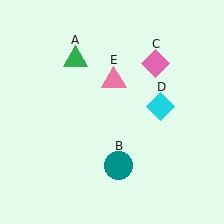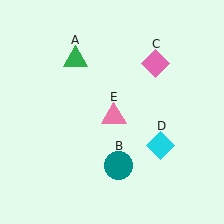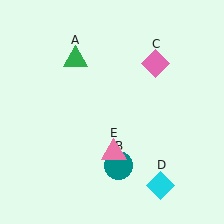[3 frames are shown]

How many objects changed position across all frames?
2 objects changed position: cyan diamond (object D), pink triangle (object E).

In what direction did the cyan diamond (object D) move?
The cyan diamond (object D) moved down.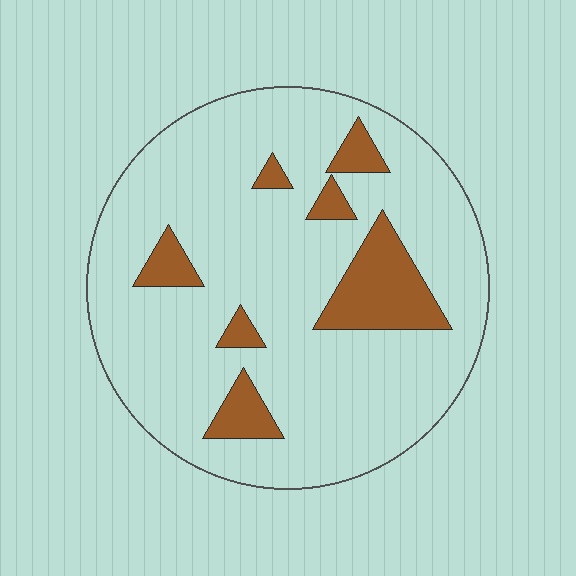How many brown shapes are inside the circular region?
7.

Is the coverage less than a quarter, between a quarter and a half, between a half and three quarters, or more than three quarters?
Less than a quarter.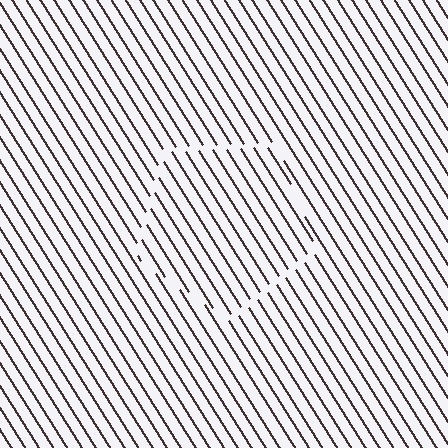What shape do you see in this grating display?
An illusory pentagon. The interior of the shape contains the same grating, shifted by half a period — the contour is defined by the phase discontinuity where line-ends from the inner and outer gratings abut.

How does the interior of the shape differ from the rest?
The interior of the shape contains the same grating, shifted by half a period — the contour is defined by the phase discontinuity where line-ends from the inner and outer gratings abut.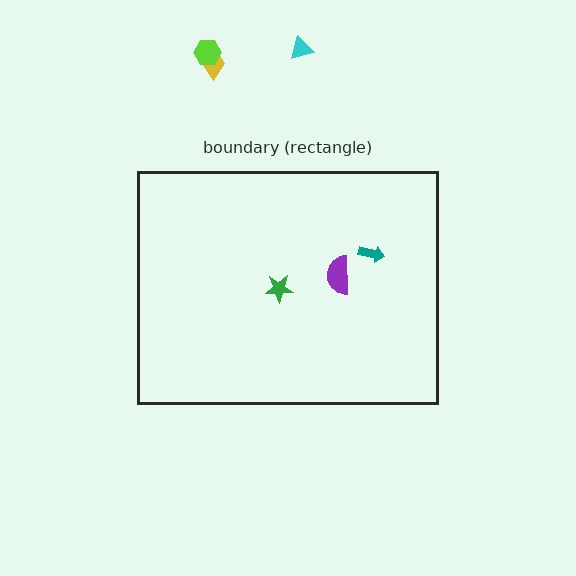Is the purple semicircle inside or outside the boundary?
Inside.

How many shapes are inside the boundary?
3 inside, 3 outside.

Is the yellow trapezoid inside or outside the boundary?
Outside.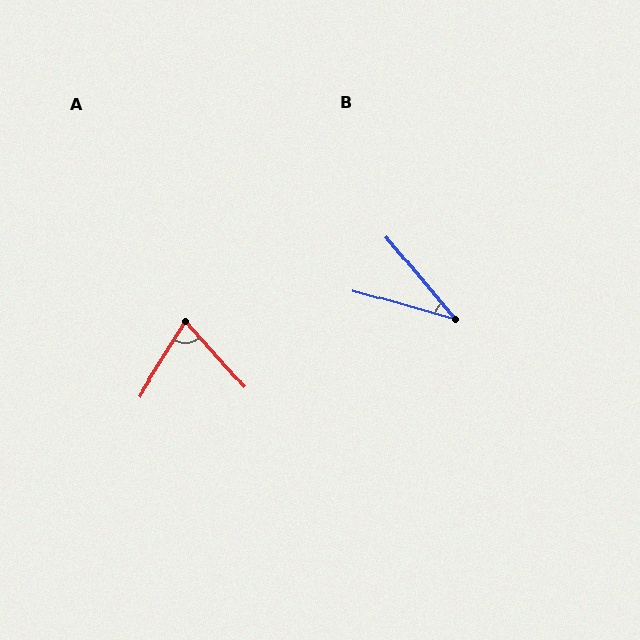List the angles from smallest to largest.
B (34°), A (74°).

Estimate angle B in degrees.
Approximately 34 degrees.